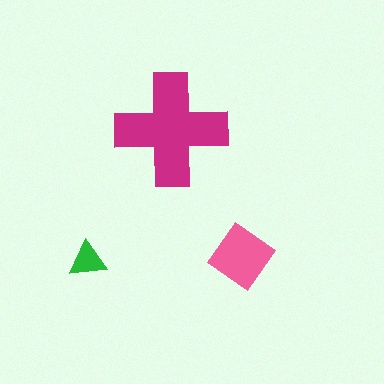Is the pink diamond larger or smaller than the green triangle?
Larger.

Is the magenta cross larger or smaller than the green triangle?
Larger.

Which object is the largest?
The magenta cross.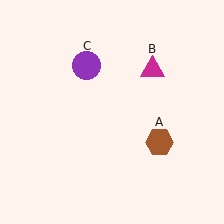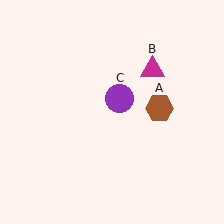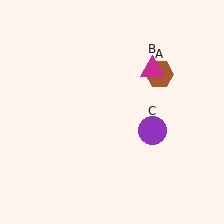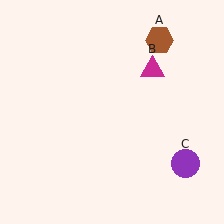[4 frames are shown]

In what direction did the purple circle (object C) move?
The purple circle (object C) moved down and to the right.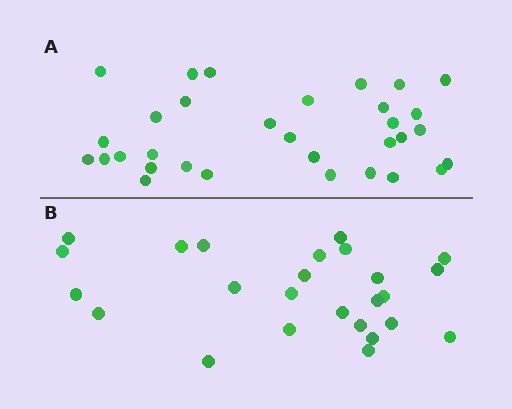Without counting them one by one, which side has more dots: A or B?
Region A (the top region) has more dots.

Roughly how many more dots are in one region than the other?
Region A has roughly 8 or so more dots than region B.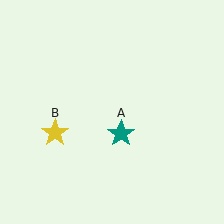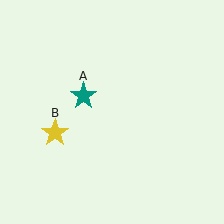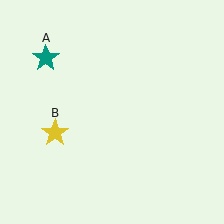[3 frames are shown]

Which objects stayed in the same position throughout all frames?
Yellow star (object B) remained stationary.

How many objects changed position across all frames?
1 object changed position: teal star (object A).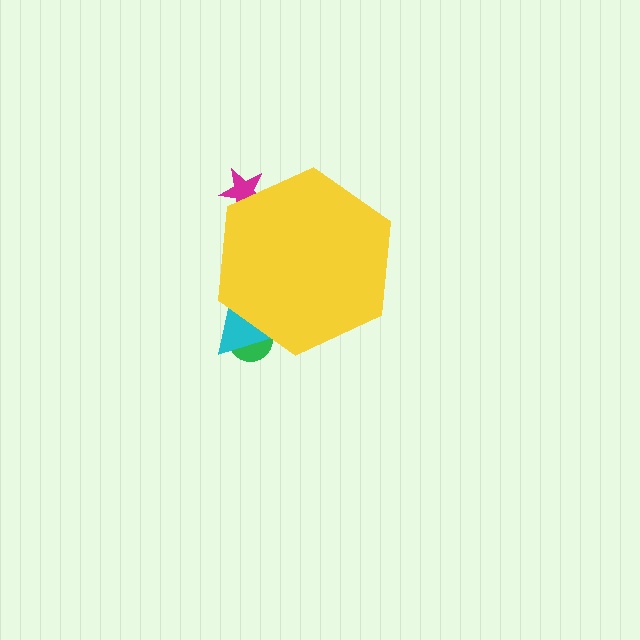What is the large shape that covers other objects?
A yellow hexagon.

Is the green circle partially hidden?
Yes, the green circle is partially hidden behind the yellow hexagon.